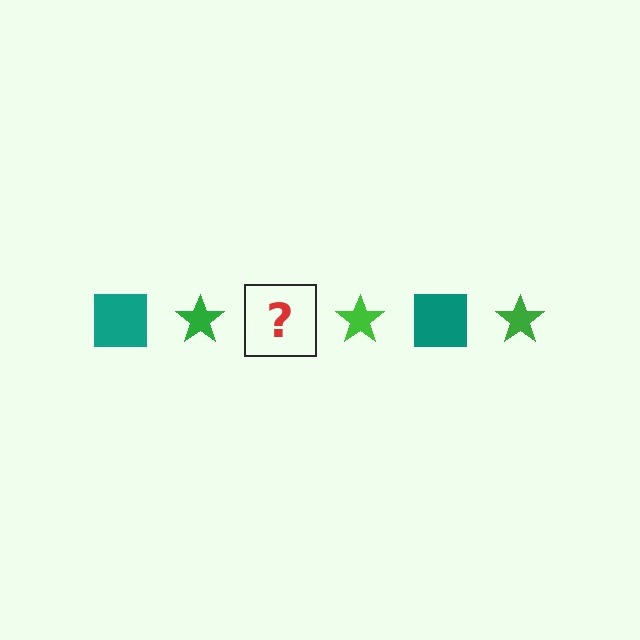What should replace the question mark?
The question mark should be replaced with a teal square.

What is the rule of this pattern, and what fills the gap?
The rule is that the pattern alternates between teal square and green star. The gap should be filled with a teal square.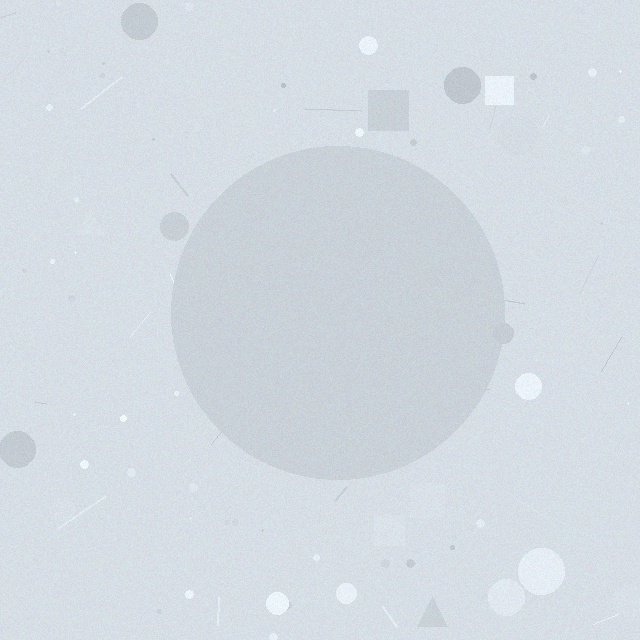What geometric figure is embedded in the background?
A circle is embedded in the background.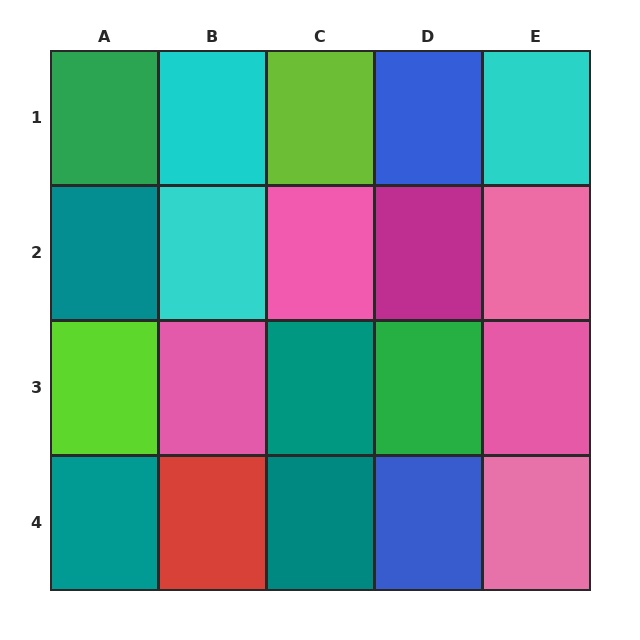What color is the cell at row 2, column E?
Pink.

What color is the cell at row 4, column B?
Red.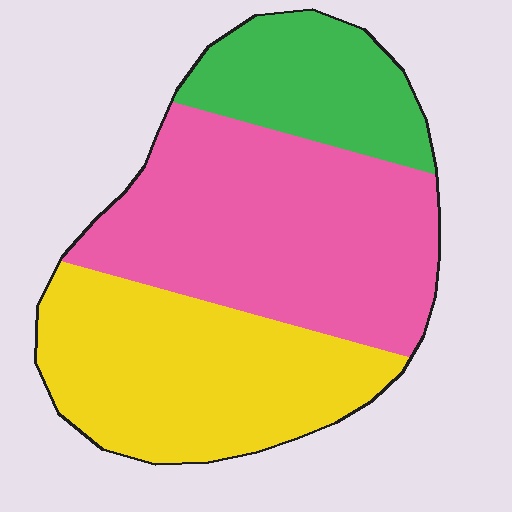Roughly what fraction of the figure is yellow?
Yellow takes up about three eighths (3/8) of the figure.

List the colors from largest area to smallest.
From largest to smallest: pink, yellow, green.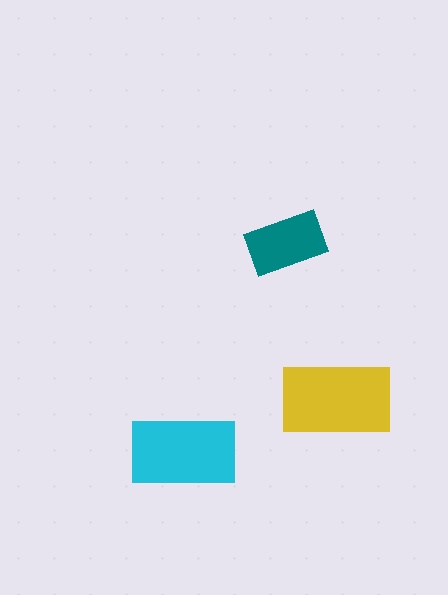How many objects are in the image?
There are 3 objects in the image.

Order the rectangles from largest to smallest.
the yellow one, the cyan one, the teal one.